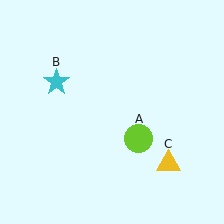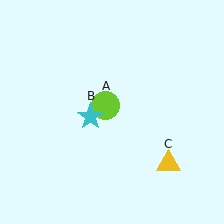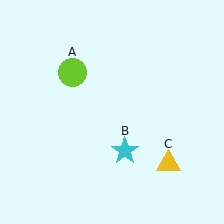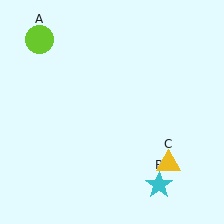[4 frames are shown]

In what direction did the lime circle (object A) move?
The lime circle (object A) moved up and to the left.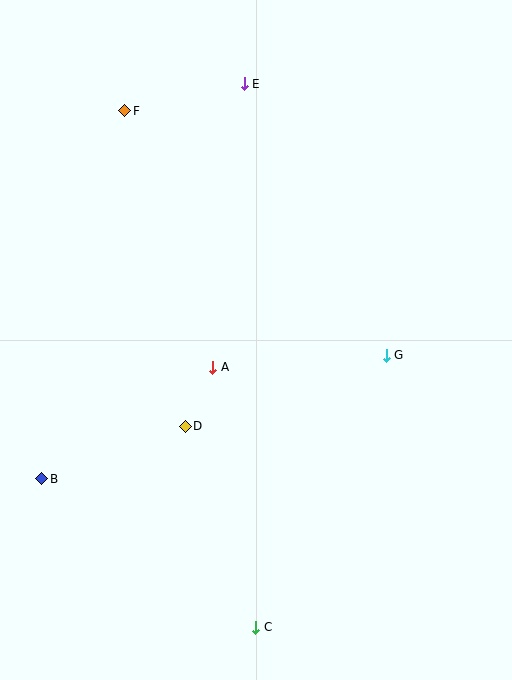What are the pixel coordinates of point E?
Point E is at (244, 84).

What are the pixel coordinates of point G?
Point G is at (386, 355).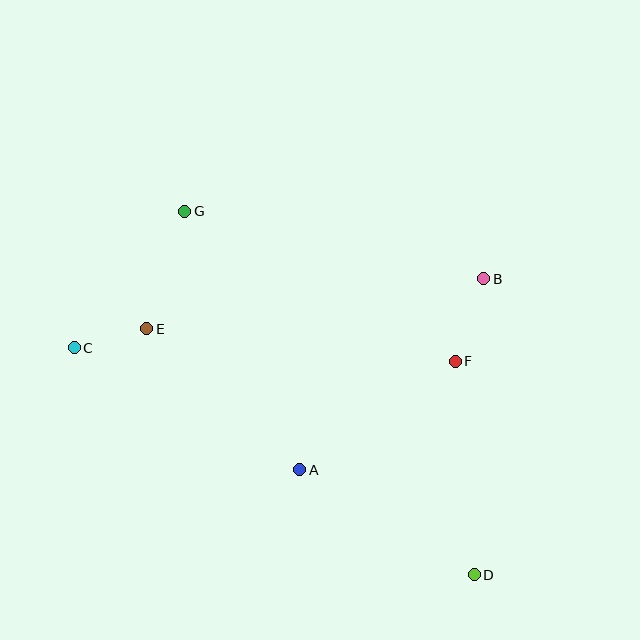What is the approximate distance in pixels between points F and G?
The distance between F and G is approximately 309 pixels.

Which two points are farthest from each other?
Points D and G are farthest from each other.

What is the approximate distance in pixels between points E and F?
The distance between E and F is approximately 310 pixels.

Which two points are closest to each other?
Points C and E are closest to each other.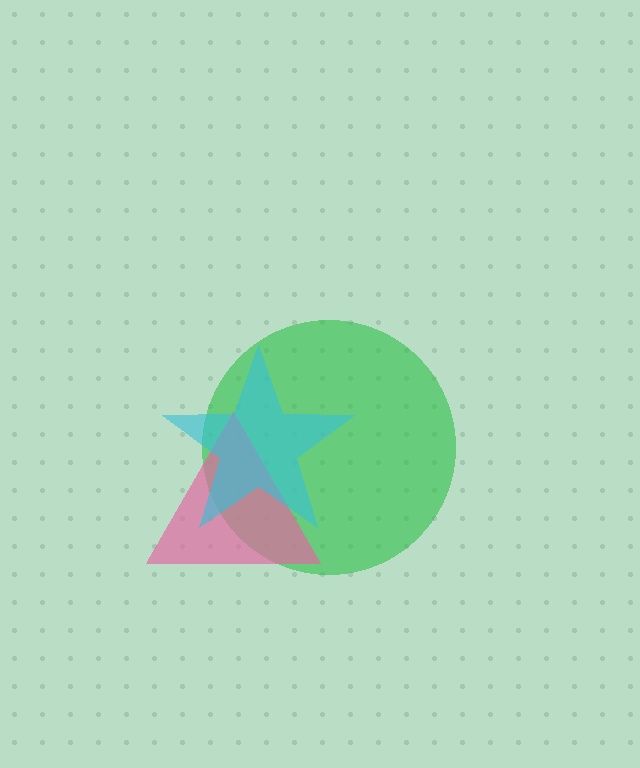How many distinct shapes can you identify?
There are 3 distinct shapes: a green circle, a pink triangle, a cyan star.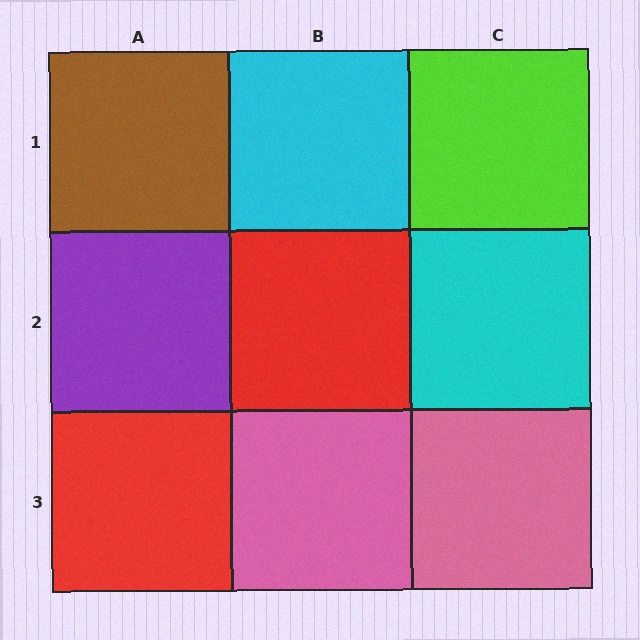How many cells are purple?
1 cell is purple.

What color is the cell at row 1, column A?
Brown.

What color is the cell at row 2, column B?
Red.